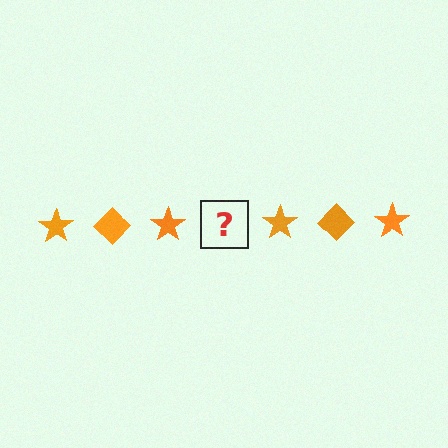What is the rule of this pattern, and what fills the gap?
The rule is that the pattern cycles through star, diamond shapes in orange. The gap should be filled with an orange diamond.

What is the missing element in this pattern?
The missing element is an orange diamond.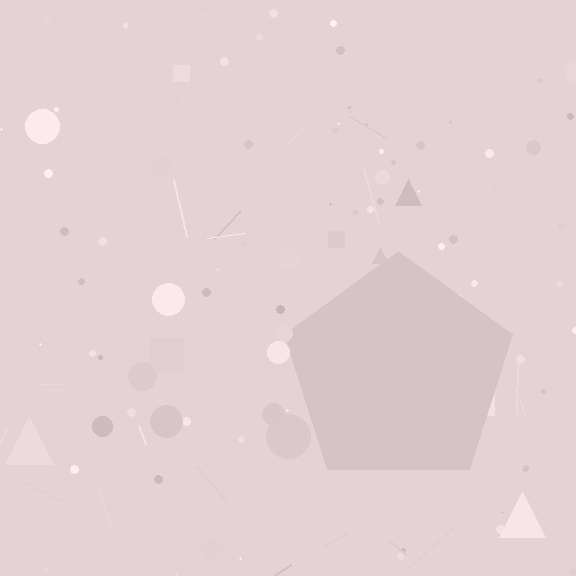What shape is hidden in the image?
A pentagon is hidden in the image.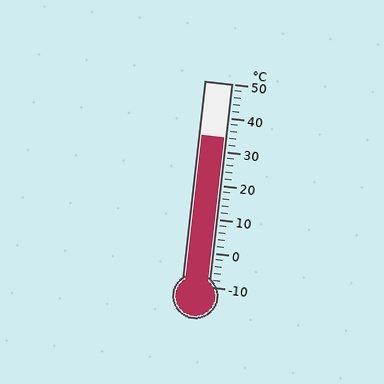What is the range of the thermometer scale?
The thermometer scale ranges from -10°C to 50°C.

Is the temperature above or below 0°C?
The temperature is above 0°C.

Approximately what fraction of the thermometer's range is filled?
The thermometer is filled to approximately 75% of its range.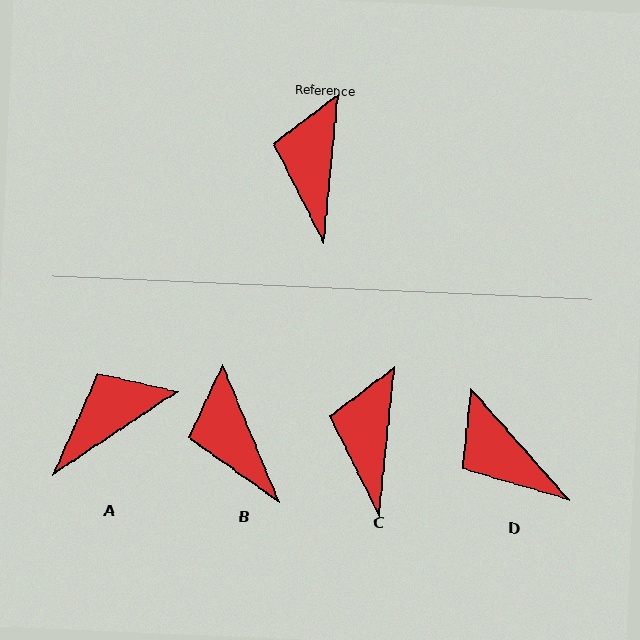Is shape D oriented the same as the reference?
No, it is off by about 47 degrees.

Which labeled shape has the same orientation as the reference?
C.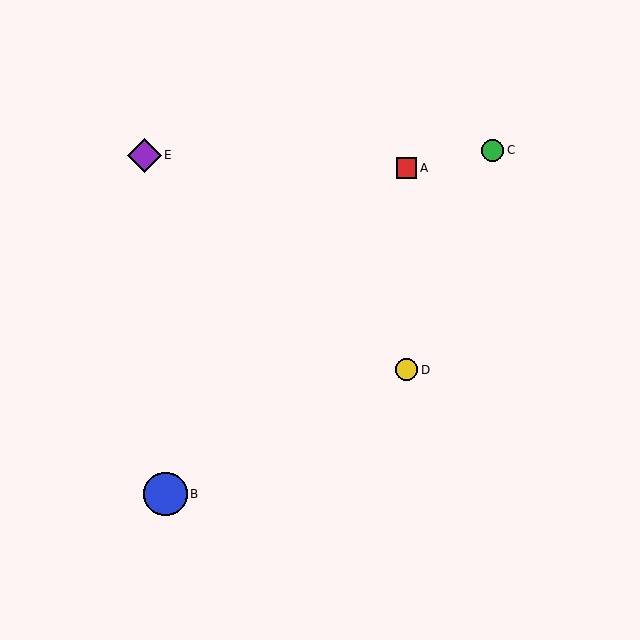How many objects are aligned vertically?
2 objects (A, D) are aligned vertically.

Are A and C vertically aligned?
No, A is at x≈407 and C is at x≈493.